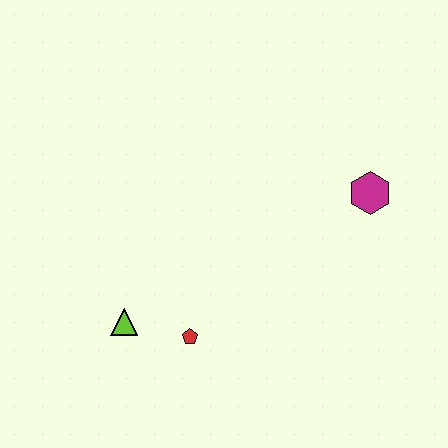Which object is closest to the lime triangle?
The red pentagon is closest to the lime triangle.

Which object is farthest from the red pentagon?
The magenta hexagon is farthest from the red pentagon.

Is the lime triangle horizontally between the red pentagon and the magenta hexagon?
No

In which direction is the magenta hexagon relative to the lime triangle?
The magenta hexagon is to the right of the lime triangle.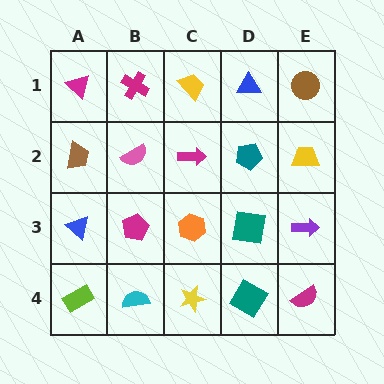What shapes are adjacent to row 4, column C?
An orange hexagon (row 3, column C), a cyan semicircle (row 4, column B), a teal diamond (row 4, column D).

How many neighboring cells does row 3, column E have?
3.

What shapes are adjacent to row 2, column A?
A magenta triangle (row 1, column A), a blue triangle (row 3, column A), a pink semicircle (row 2, column B).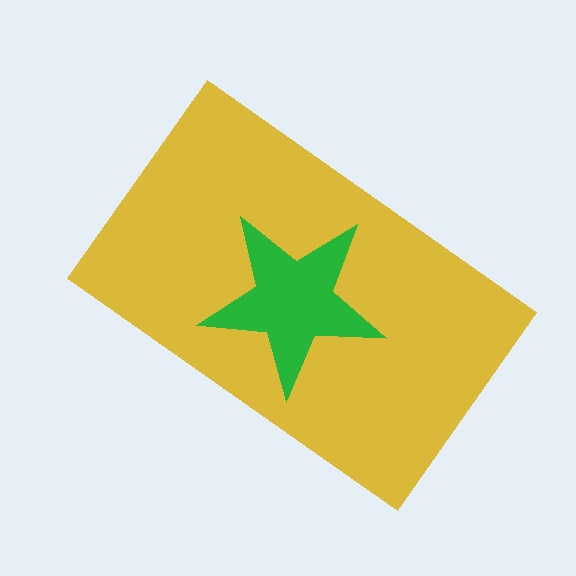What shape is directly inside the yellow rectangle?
The green star.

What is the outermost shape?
The yellow rectangle.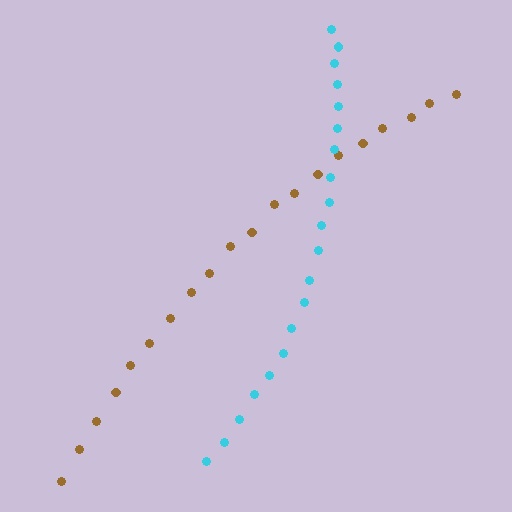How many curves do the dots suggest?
There are 2 distinct paths.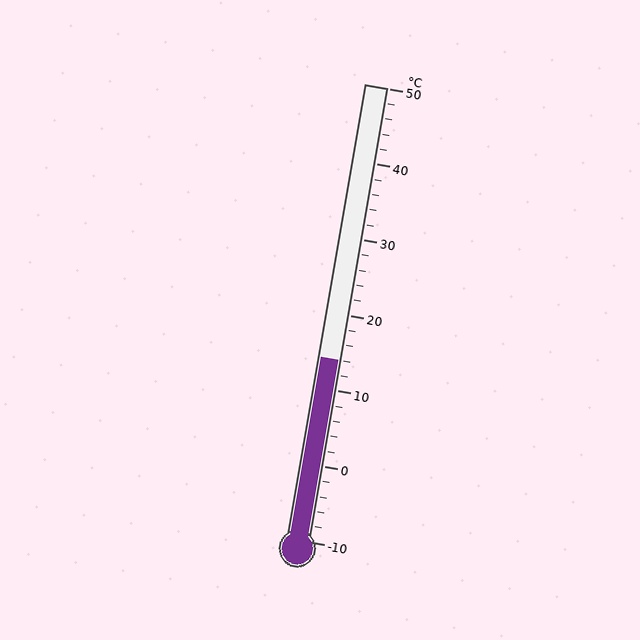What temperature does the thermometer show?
The thermometer shows approximately 14°C.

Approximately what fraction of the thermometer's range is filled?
The thermometer is filled to approximately 40% of its range.